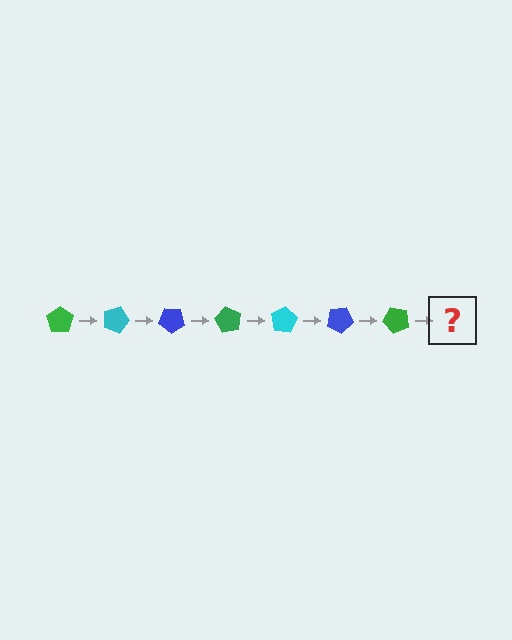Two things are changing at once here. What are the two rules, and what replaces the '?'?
The two rules are that it rotates 20 degrees each step and the color cycles through green, cyan, and blue. The '?' should be a cyan pentagon, rotated 140 degrees from the start.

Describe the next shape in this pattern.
It should be a cyan pentagon, rotated 140 degrees from the start.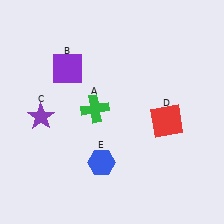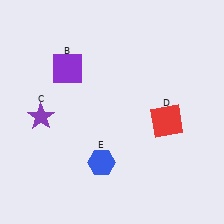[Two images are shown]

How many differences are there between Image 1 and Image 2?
There is 1 difference between the two images.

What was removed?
The green cross (A) was removed in Image 2.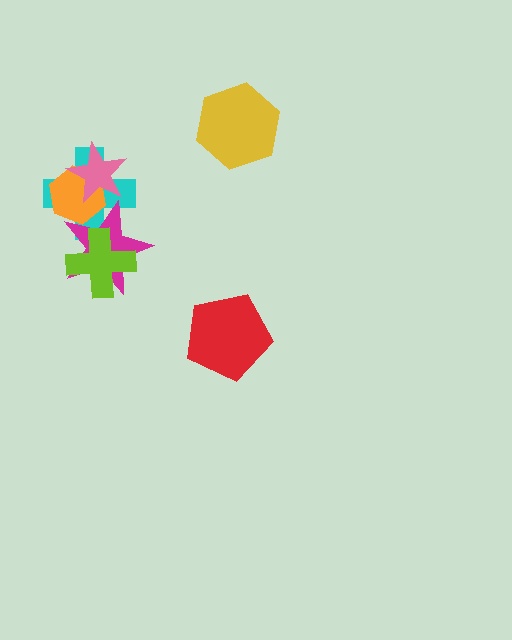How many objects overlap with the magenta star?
3 objects overlap with the magenta star.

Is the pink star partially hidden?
No, no other shape covers it.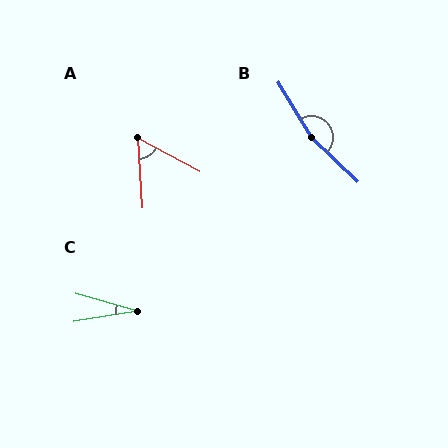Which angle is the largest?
B, at approximately 165 degrees.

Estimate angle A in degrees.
Approximately 58 degrees.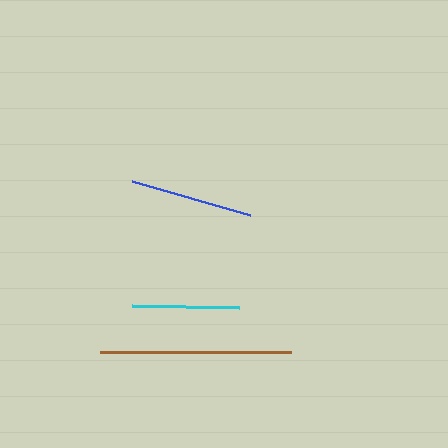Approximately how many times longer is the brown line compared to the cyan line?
The brown line is approximately 1.8 times the length of the cyan line.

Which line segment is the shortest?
The cyan line is the shortest at approximately 107 pixels.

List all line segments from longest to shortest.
From longest to shortest: brown, blue, cyan.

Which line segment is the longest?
The brown line is the longest at approximately 191 pixels.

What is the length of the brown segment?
The brown segment is approximately 191 pixels long.